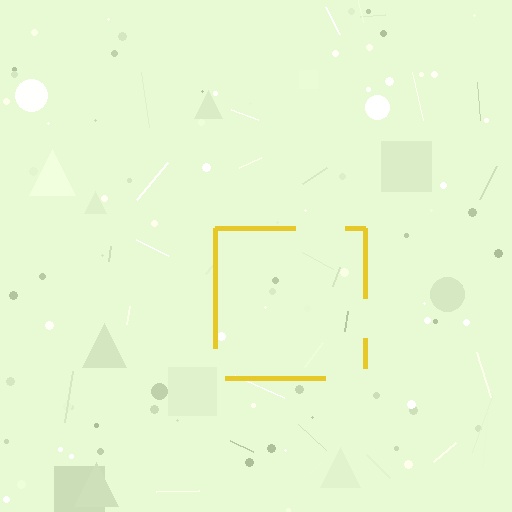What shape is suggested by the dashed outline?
The dashed outline suggests a square.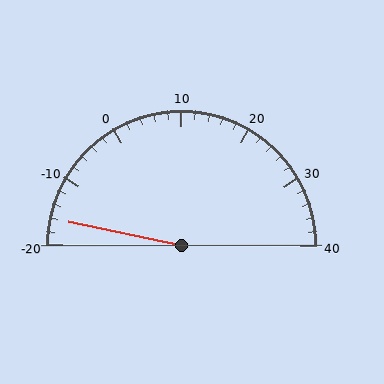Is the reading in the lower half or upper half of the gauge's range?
The reading is in the lower half of the range (-20 to 40).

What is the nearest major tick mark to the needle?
The nearest major tick mark is -20.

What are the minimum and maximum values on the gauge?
The gauge ranges from -20 to 40.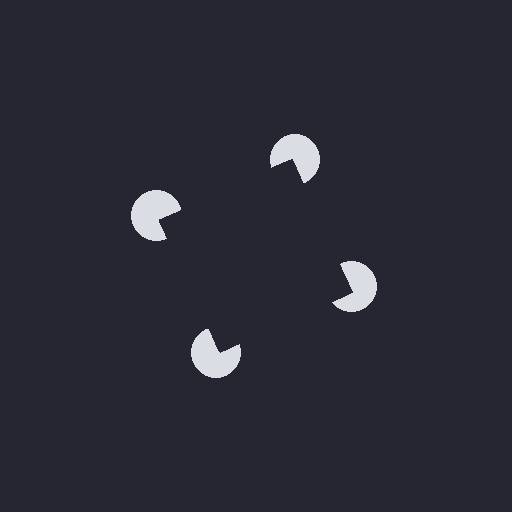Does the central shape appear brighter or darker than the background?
It typically appears slightly darker than the background, even though no actual brightness change is drawn.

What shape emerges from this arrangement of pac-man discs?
An illusory square — its edges are inferred from the aligned wedge cuts in the pac-man discs, not physically drawn.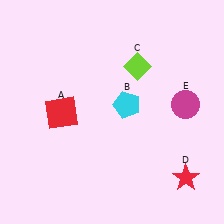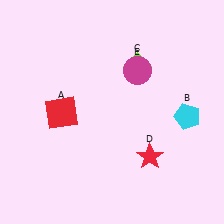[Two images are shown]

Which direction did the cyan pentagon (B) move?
The cyan pentagon (B) moved right.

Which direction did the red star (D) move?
The red star (D) moved left.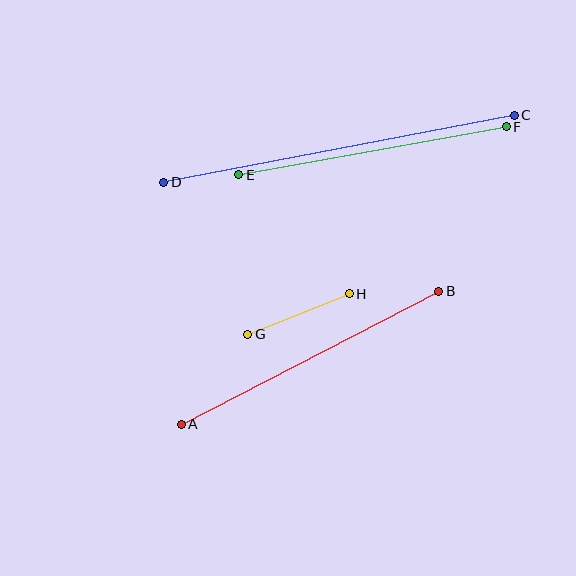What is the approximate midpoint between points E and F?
The midpoint is at approximately (372, 151) pixels.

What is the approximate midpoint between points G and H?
The midpoint is at approximately (298, 314) pixels.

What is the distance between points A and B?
The distance is approximately 290 pixels.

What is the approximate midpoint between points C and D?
The midpoint is at approximately (339, 149) pixels.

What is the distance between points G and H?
The distance is approximately 110 pixels.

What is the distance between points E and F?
The distance is approximately 272 pixels.